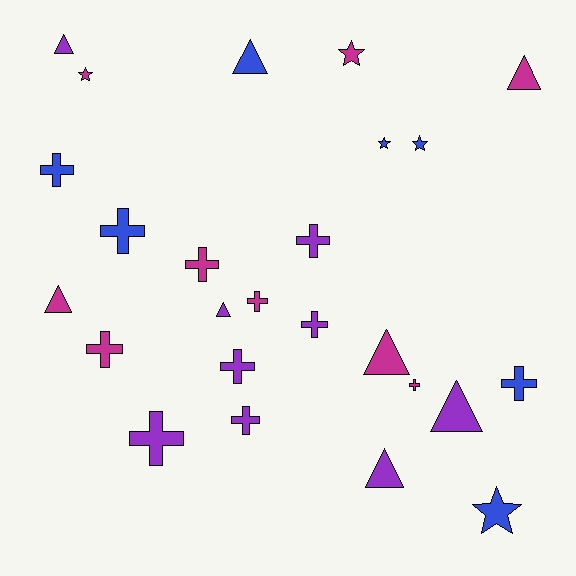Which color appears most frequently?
Purple, with 9 objects.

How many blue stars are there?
There are 3 blue stars.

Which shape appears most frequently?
Cross, with 12 objects.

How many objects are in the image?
There are 25 objects.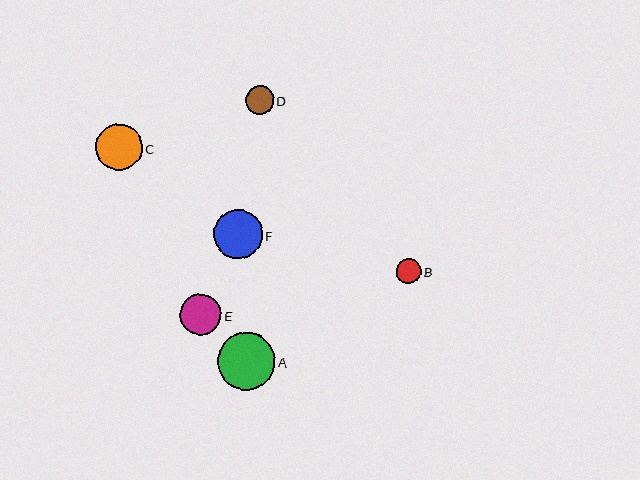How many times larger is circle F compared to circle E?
Circle F is approximately 1.2 times the size of circle E.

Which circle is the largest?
Circle A is the largest with a size of approximately 57 pixels.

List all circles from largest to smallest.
From largest to smallest: A, F, C, E, D, B.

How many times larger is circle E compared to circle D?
Circle E is approximately 1.5 times the size of circle D.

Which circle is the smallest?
Circle B is the smallest with a size of approximately 25 pixels.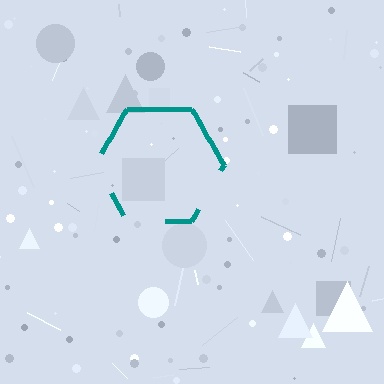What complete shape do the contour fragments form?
The contour fragments form a hexagon.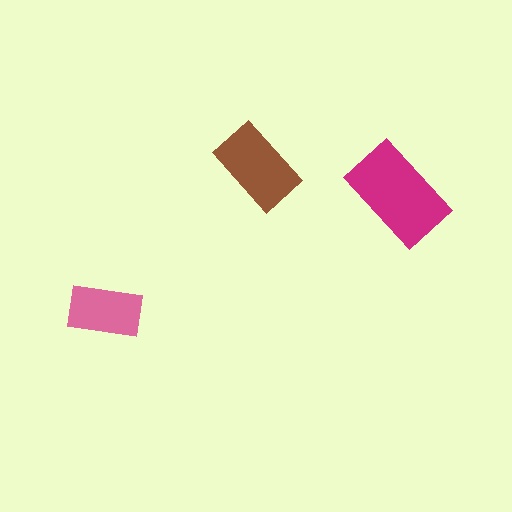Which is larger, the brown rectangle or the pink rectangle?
The brown one.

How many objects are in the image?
There are 3 objects in the image.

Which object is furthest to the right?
The magenta rectangle is rightmost.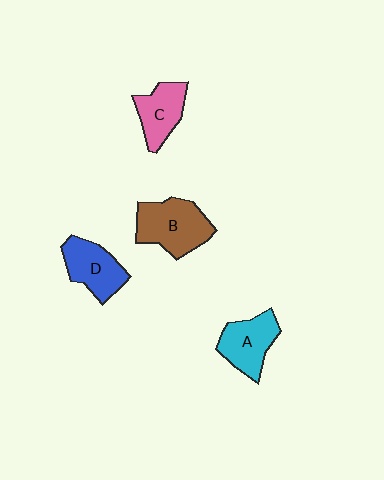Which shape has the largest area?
Shape B (brown).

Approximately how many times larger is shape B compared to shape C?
Approximately 1.4 times.